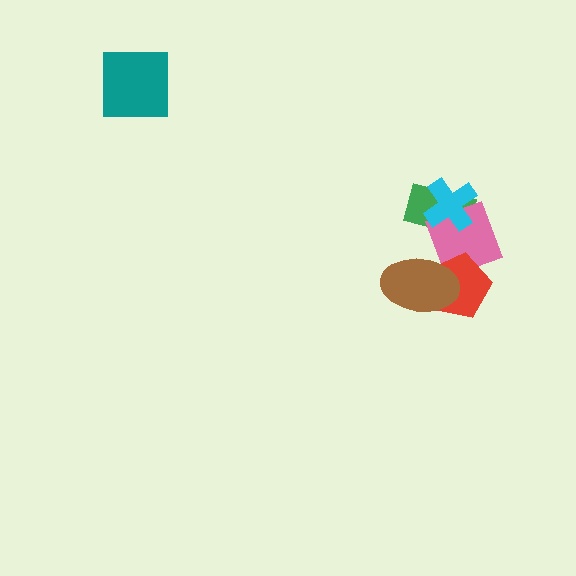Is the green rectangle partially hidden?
Yes, it is partially covered by another shape.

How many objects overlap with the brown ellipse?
2 objects overlap with the brown ellipse.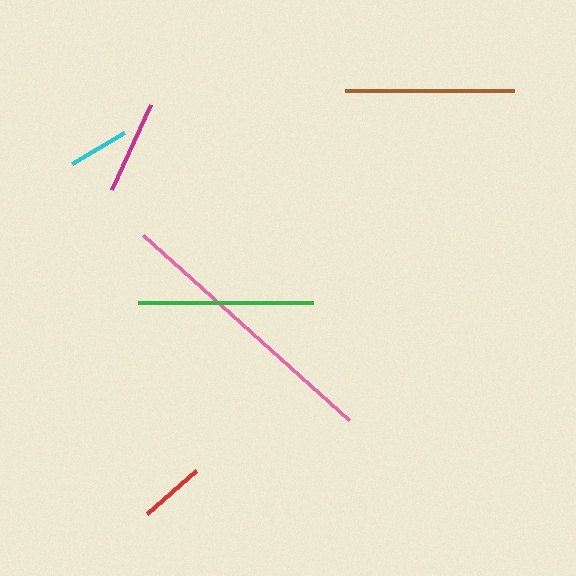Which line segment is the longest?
The pink line is the longest at approximately 277 pixels.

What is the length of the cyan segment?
The cyan segment is approximately 60 pixels long.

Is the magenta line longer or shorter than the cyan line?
The magenta line is longer than the cyan line.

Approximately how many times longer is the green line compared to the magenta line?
The green line is approximately 1.9 times the length of the magenta line.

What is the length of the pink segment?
The pink segment is approximately 277 pixels long.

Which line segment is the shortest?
The cyan line is the shortest at approximately 60 pixels.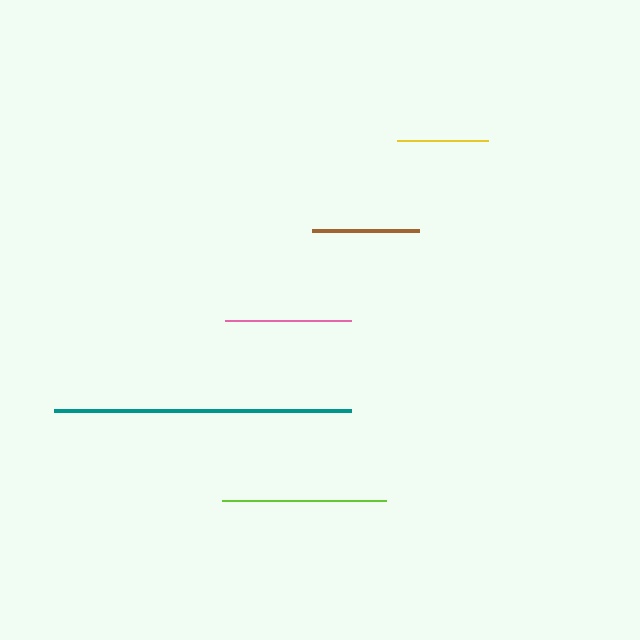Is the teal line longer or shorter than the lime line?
The teal line is longer than the lime line.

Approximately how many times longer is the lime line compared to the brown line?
The lime line is approximately 1.5 times the length of the brown line.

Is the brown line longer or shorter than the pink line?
The pink line is longer than the brown line.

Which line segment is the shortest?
The yellow line is the shortest at approximately 91 pixels.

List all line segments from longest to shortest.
From longest to shortest: teal, lime, pink, brown, yellow.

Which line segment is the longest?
The teal line is the longest at approximately 298 pixels.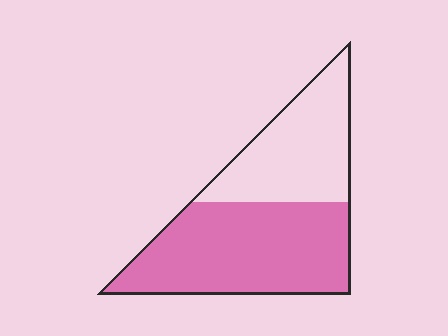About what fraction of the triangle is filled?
About three fifths (3/5).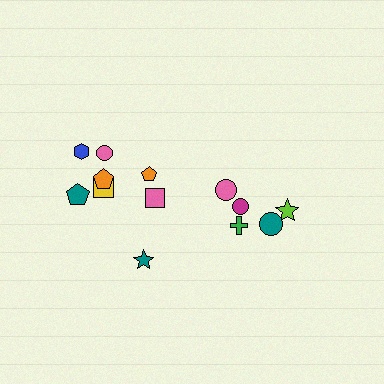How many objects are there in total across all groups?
There are 13 objects.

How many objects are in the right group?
There are 5 objects.